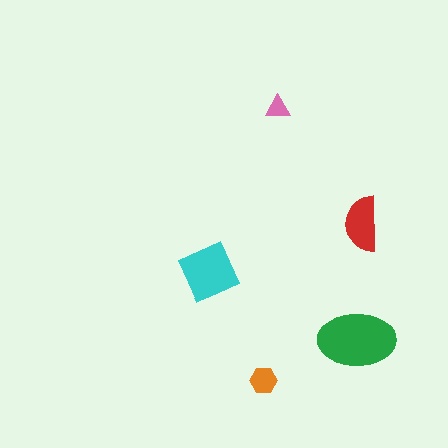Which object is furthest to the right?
The red semicircle is rightmost.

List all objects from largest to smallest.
The green ellipse, the cyan diamond, the red semicircle, the orange hexagon, the pink triangle.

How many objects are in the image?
There are 5 objects in the image.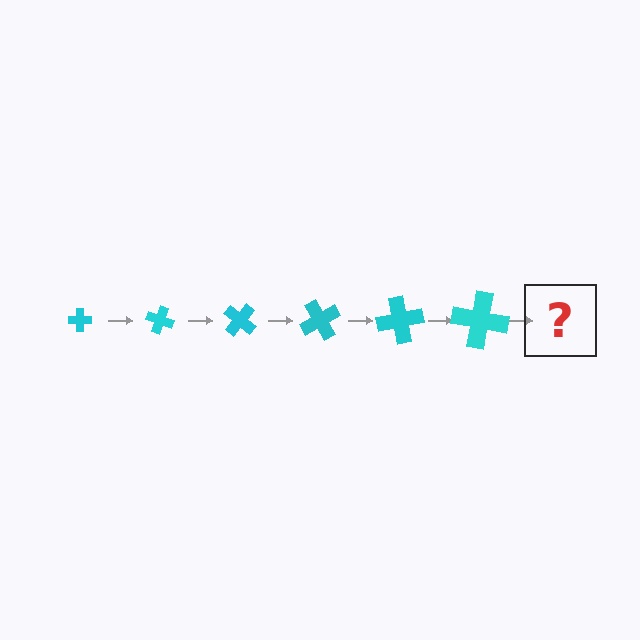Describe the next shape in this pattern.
It should be a cross, larger than the previous one and rotated 120 degrees from the start.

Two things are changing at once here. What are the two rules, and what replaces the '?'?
The two rules are that the cross grows larger each step and it rotates 20 degrees each step. The '?' should be a cross, larger than the previous one and rotated 120 degrees from the start.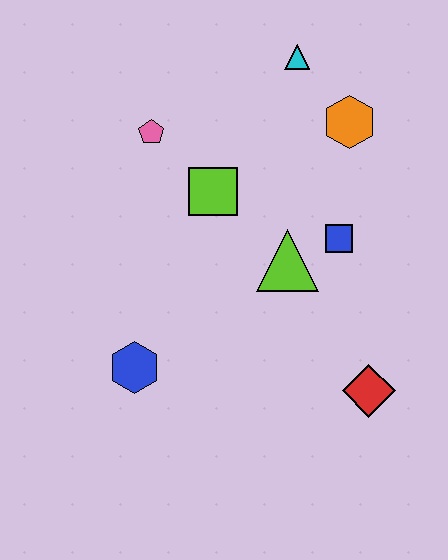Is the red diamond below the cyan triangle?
Yes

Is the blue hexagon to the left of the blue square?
Yes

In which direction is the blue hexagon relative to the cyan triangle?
The blue hexagon is below the cyan triangle.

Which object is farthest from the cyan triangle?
The blue hexagon is farthest from the cyan triangle.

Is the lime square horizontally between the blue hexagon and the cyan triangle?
Yes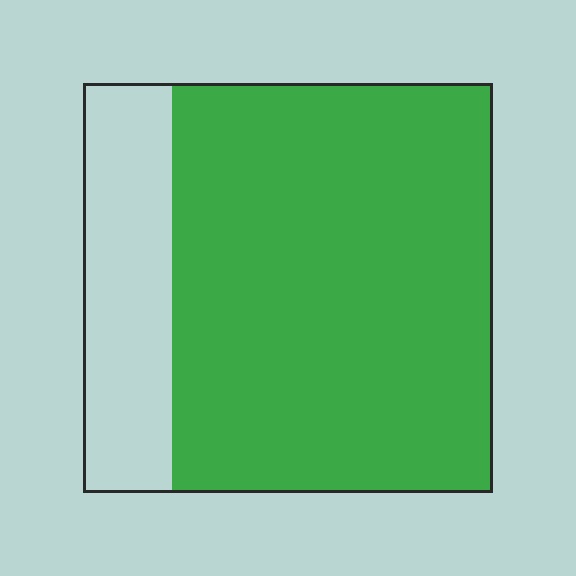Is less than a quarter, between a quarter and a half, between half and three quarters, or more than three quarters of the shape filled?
More than three quarters.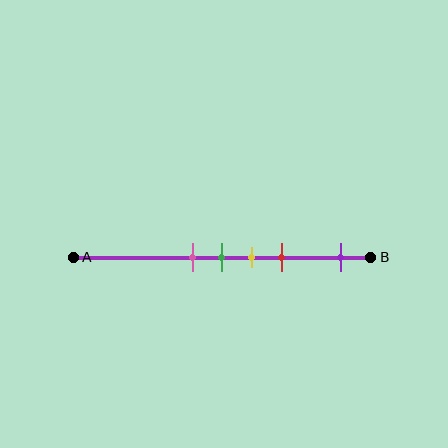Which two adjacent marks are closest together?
The pink and green marks are the closest adjacent pair.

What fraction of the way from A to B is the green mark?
The green mark is approximately 50% (0.5) of the way from A to B.